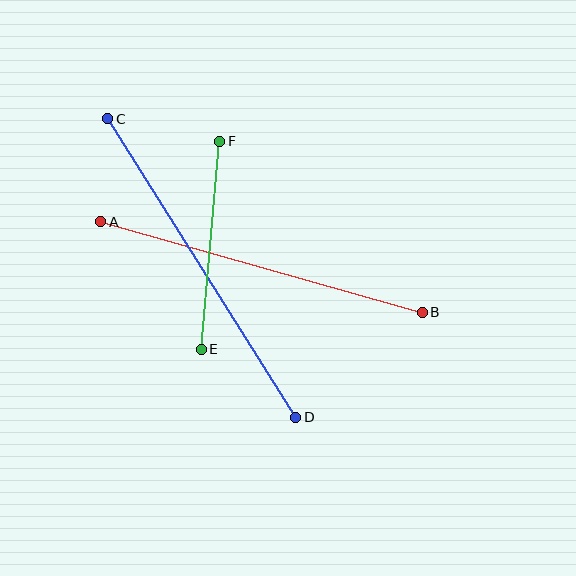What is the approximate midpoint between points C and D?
The midpoint is at approximately (202, 268) pixels.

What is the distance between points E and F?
The distance is approximately 209 pixels.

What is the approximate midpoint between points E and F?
The midpoint is at approximately (211, 245) pixels.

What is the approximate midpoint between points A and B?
The midpoint is at approximately (262, 267) pixels.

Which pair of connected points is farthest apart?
Points C and D are farthest apart.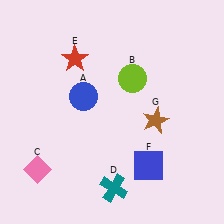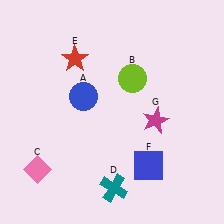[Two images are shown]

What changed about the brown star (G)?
In Image 1, G is brown. In Image 2, it changed to magenta.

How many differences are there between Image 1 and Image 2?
There is 1 difference between the two images.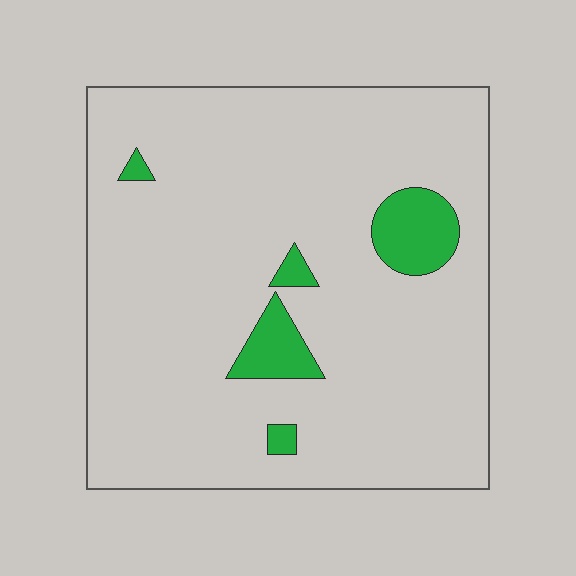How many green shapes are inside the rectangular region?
5.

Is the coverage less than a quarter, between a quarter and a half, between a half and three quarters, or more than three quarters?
Less than a quarter.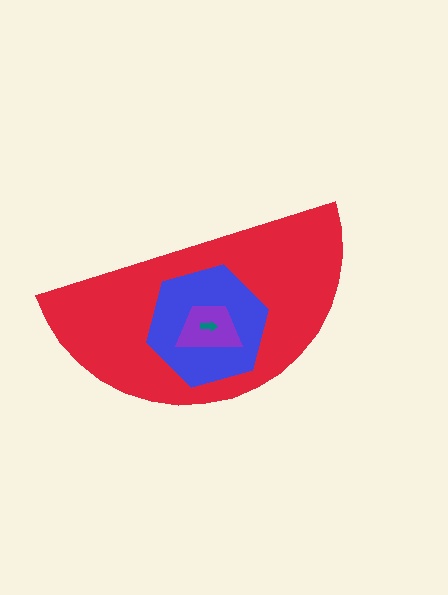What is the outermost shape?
The red semicircle.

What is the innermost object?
The teal arrow.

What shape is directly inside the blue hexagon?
The purple trapezoid.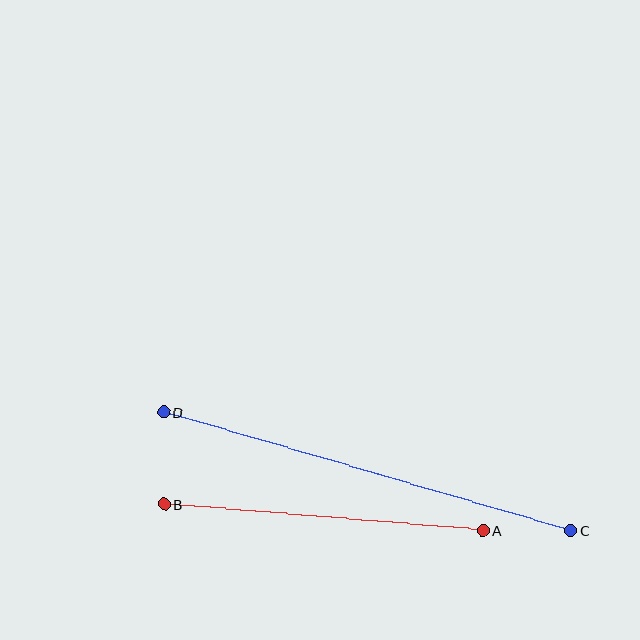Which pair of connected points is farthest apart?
Points C and D are farthest apart.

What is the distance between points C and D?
The distance is approximately 424 pixels.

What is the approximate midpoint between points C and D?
The midpoint is at approximately (367, 472) pixels.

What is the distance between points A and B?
The distance is approximately 319 pixels.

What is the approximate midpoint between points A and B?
The midpoint is at approximately (323, 517) pixels.